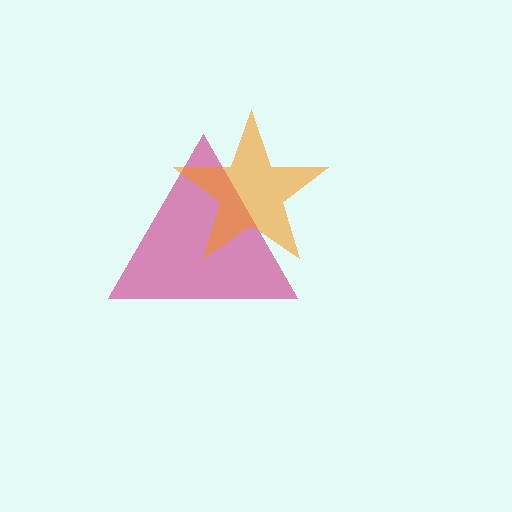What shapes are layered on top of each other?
The layered shapes are: a magenta triangle, an orange star.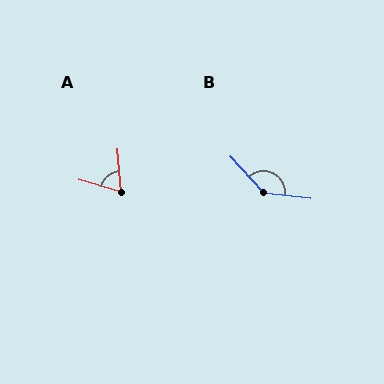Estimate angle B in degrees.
Approximately 138 degrees.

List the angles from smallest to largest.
A (69°), B (138°).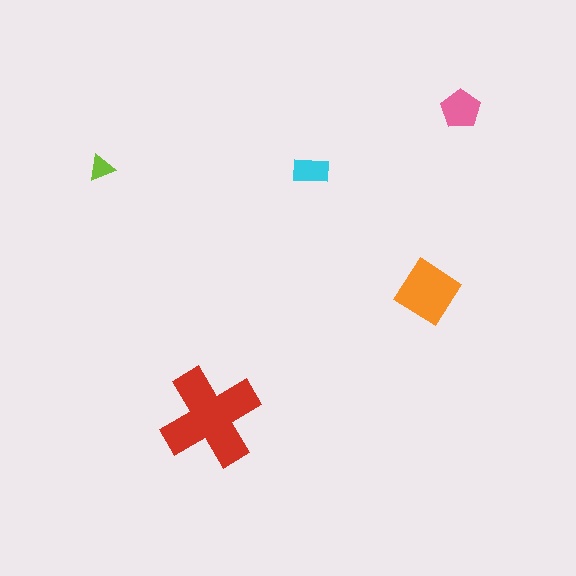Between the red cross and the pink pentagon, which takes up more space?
The red cross.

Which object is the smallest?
The lime triangle.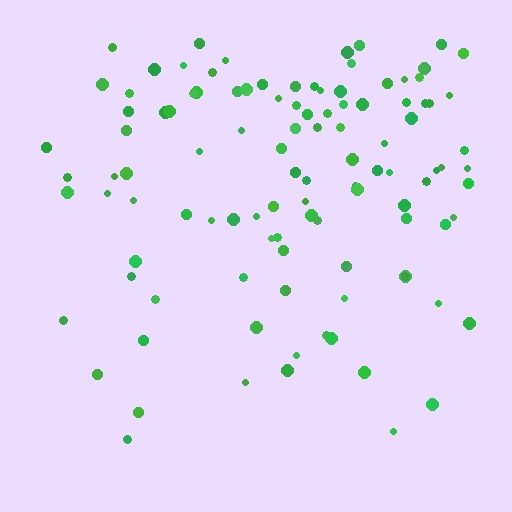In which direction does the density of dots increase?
From bottom to top, with the top side densest.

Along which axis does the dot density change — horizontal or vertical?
Vertical.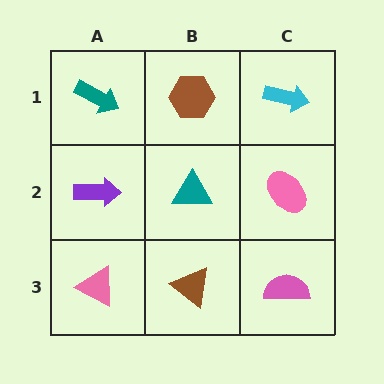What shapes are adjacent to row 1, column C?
A pink ellipse (row 2, column C), a brown hexagon (row 1, column B).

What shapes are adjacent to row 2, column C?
A cyan arrow (row 1, column C), a pink semicircle (row 3, column C), a teal triangle (row 2, column B).